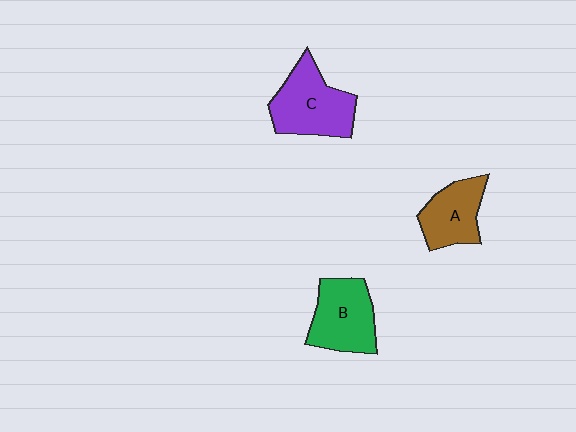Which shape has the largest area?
Shape C (purple).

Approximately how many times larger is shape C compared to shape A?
Approximately 1.4 times.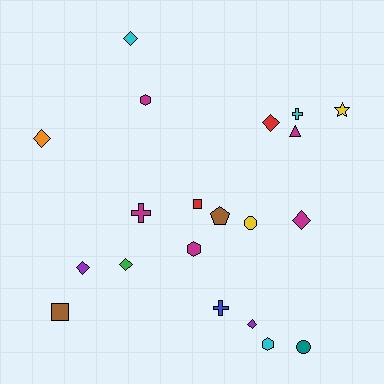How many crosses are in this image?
There are 3 crosses.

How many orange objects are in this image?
There is 1 orange object.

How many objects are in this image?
There are 20 objects.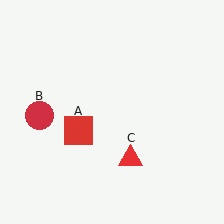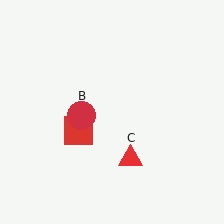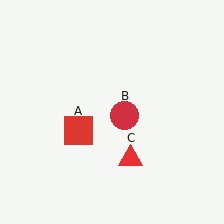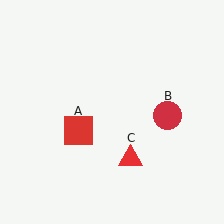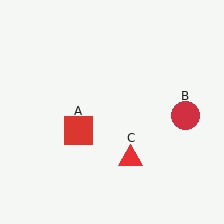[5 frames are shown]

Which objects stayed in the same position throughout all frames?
Red square (object A) and red triangle (object C) remained stationary.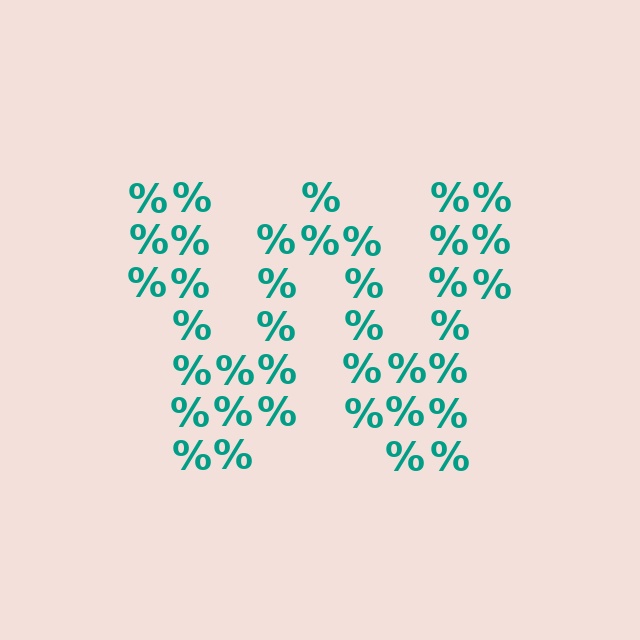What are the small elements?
The small elements are percent signs.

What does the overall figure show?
The overall figure shows the letter W.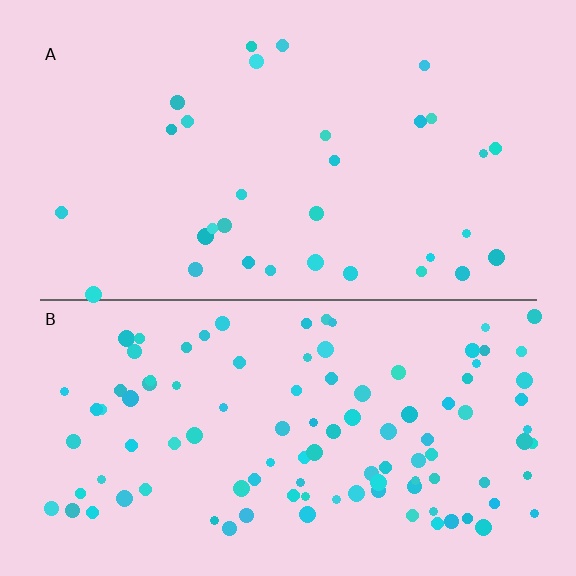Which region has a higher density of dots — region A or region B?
B (the bottom).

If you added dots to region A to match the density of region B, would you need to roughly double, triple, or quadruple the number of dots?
Approximately triple.